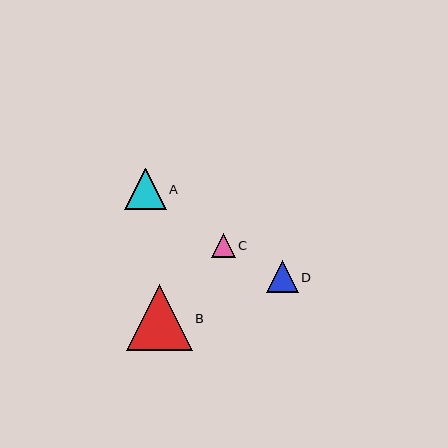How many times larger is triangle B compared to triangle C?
Triangle B is approximately 2.7 times the size of triangle C.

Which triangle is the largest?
Triangle B is the largest with a size of approximately 66 pixels.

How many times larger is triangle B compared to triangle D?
Triangle B is approximately 2.0 times the size of triangle D.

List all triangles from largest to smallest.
From largest to smallest: B, A, D, C.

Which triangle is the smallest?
Triangle C is the smallest with a size of approximately 24 pixels.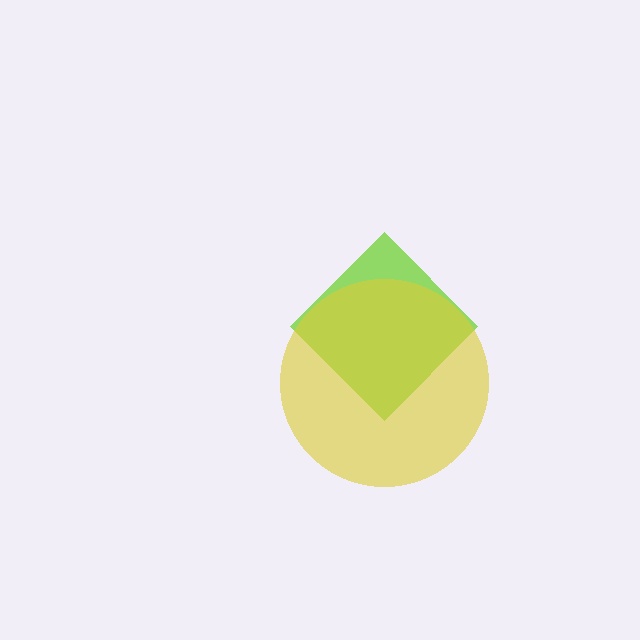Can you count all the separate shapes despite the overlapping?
Yes, there are 2 separate shapes.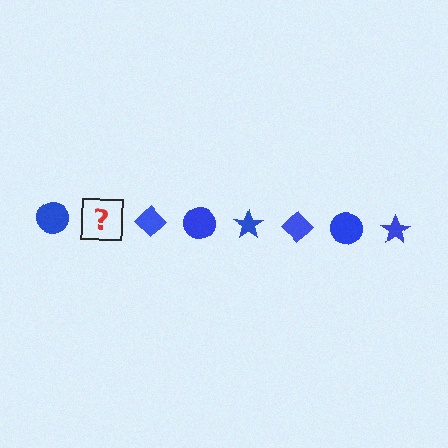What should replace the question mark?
The question mark should be replaced with a blue star.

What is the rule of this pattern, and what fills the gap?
The rule is that the pattern cycles through circle, star, diamond shapes in blue. The gap should be filled with a blue star.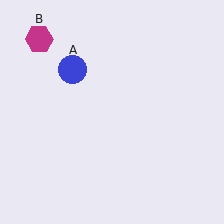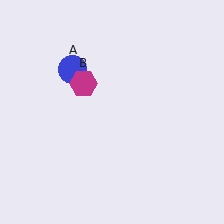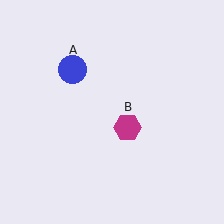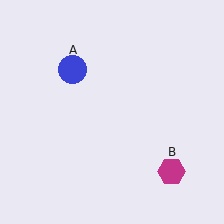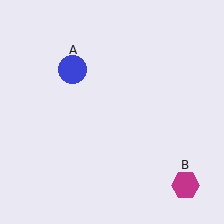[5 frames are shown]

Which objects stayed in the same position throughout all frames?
Blue circle (object A) remained stationary.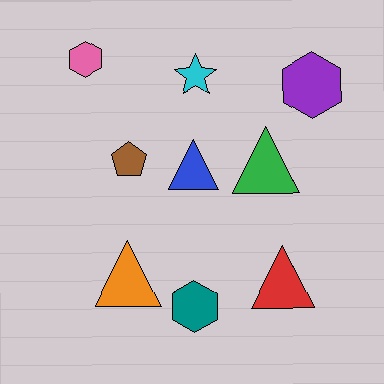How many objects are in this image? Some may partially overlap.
There are 9 objects.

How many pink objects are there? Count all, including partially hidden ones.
There is 1 pink object.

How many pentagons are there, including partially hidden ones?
There is 1 pentagon.